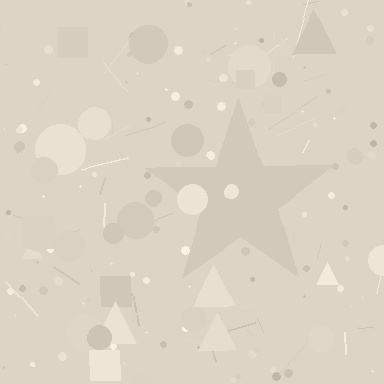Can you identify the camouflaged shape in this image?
The camouflaged shape is a star.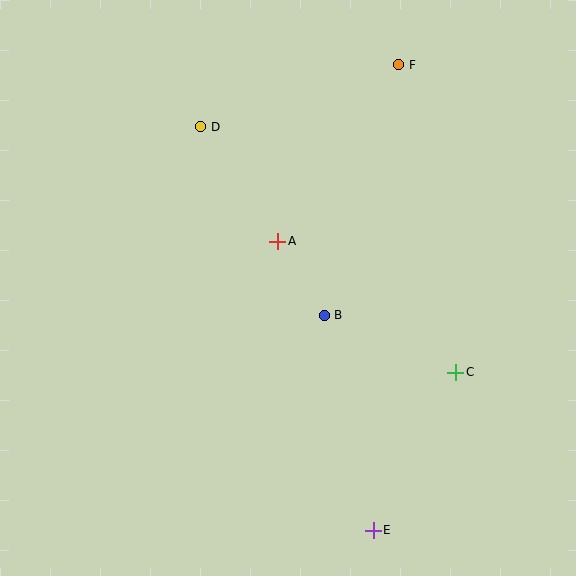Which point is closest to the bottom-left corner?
Point E is closest to the bottom-left corner.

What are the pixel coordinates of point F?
Point F is at (399, 65).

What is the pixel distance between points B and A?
The distance between B and A is 87 pixels.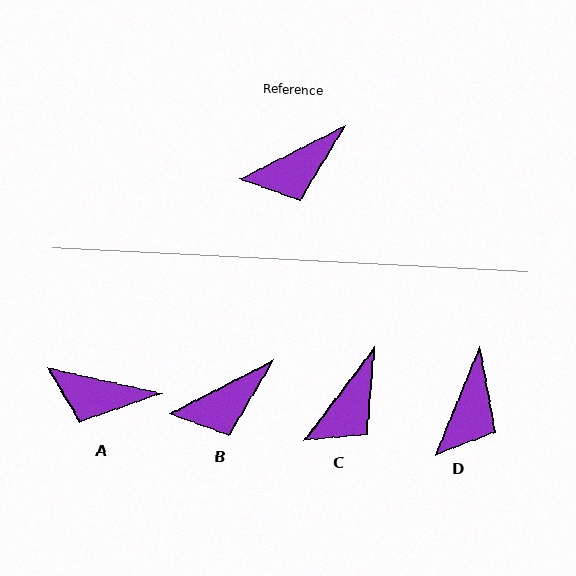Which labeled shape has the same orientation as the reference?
B.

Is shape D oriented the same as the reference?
No, it is off by about 41 degrees.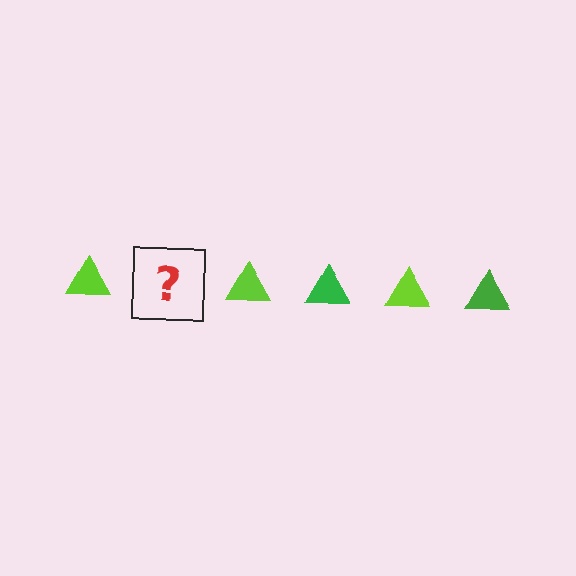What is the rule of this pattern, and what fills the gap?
The rule is that the pattern cycles through lime, green triangles. The gap should be filled with a green triangle.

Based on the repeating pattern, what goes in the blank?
The blank should be a green triangle.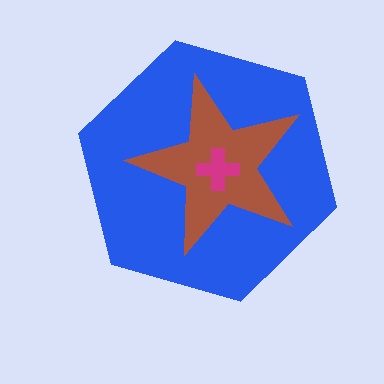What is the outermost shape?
The blue hexagon.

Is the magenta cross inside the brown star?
Yes.